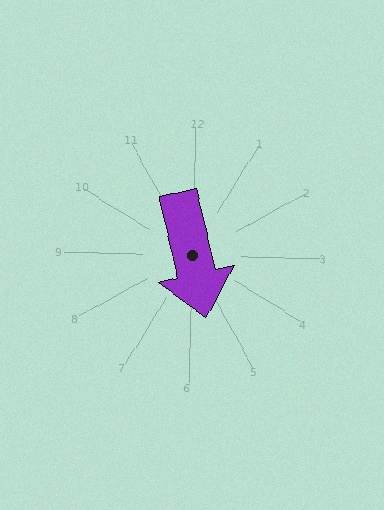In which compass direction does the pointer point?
South.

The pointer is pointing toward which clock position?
Roughly 6 o'clock.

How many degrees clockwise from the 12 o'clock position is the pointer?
Approximately 166 degrees.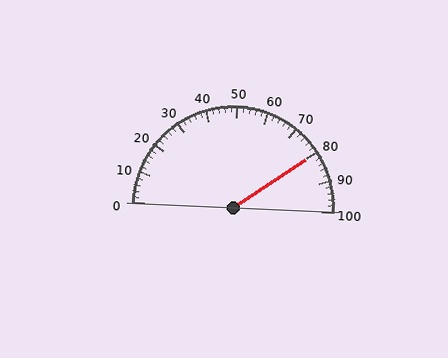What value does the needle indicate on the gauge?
The needle indicates approximately 80.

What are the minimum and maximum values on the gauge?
The gauge ranges from 0 to 100.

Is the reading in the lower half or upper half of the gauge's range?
The reading is in the upper half of the range (0 to 100).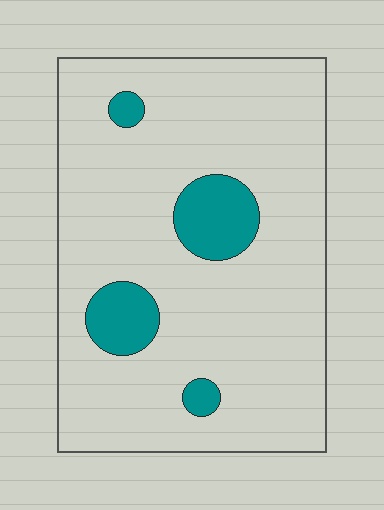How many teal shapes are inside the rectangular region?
4.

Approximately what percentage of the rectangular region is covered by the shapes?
Approximately 10%.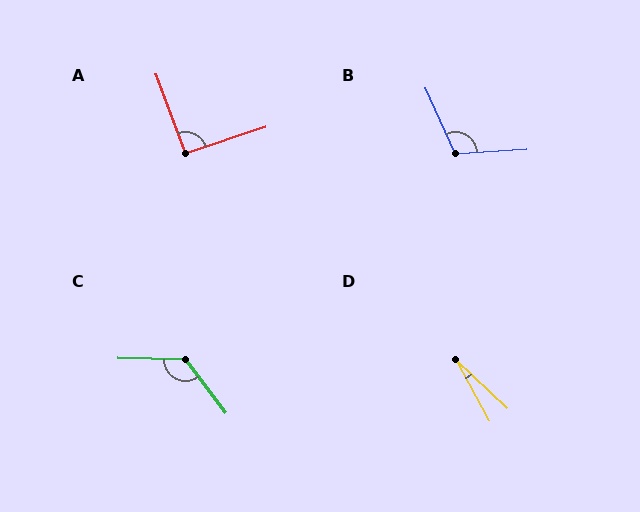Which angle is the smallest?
D, at approximately 18 degrees.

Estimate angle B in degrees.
Approximately 110 degrees.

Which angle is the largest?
C, at approximately 128 degrees.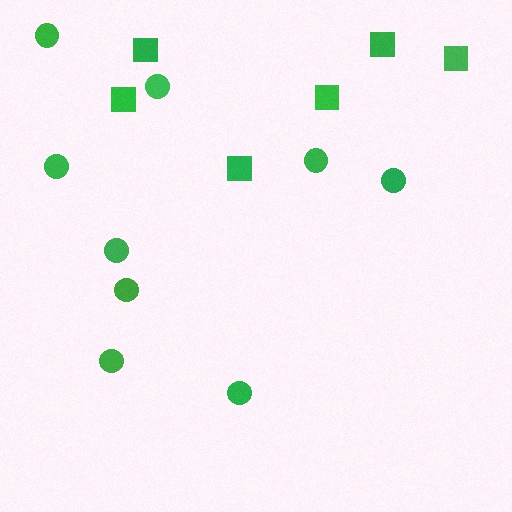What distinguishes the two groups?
There are 2 groups: one group of circles (9) and one group of squares (6).